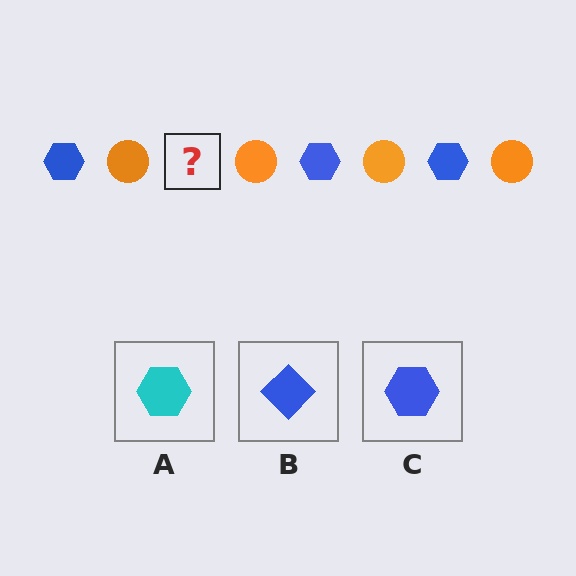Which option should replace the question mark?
Option C.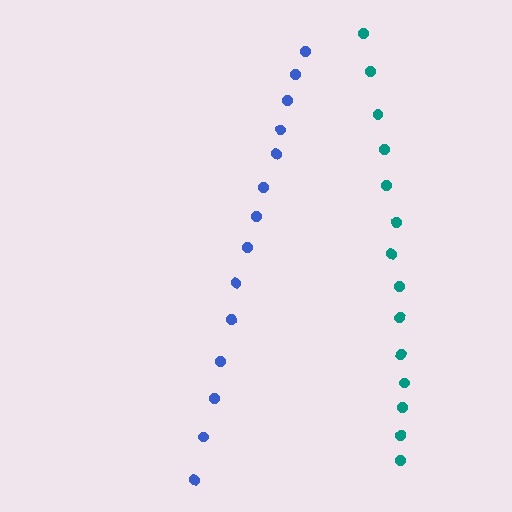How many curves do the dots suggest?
There are 2 distinct paths.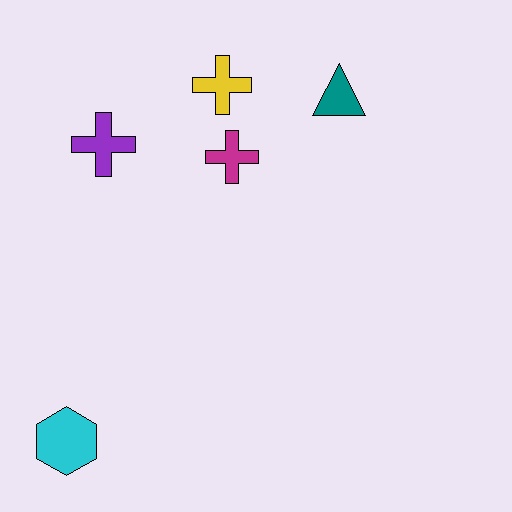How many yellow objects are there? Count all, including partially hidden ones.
There is 1 yellow object.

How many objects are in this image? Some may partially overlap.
There are 5 objects.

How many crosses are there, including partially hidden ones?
There are 3 crosses.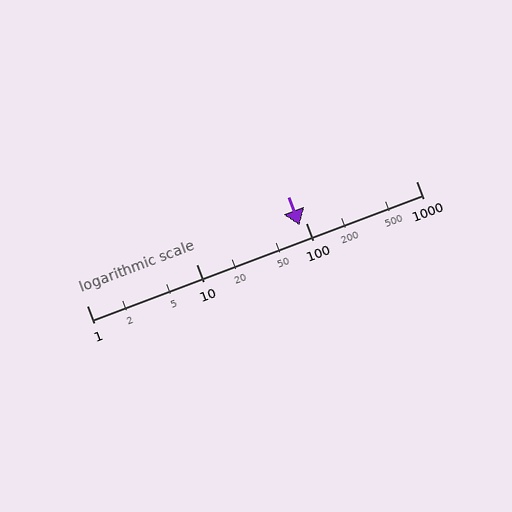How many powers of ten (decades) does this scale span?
The scale spans 3 decades, from 1 to 1000.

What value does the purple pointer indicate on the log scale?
The pointer indicates approximately 87.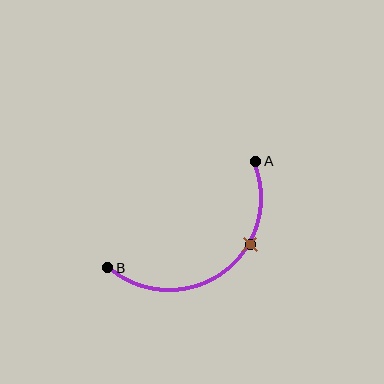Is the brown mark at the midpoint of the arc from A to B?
No. The brown mark lies on the arc but is closer to endpoint A. The arc midpoint would be at the point on the curve equidistant along the arc from both A and B.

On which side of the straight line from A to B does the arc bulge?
The arc bulges below and to the right of the straight line connecting A and B.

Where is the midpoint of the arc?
The arc midpoint is the point on the curve farthest from the straight line joining A and B. It sits below and to the right of that line.